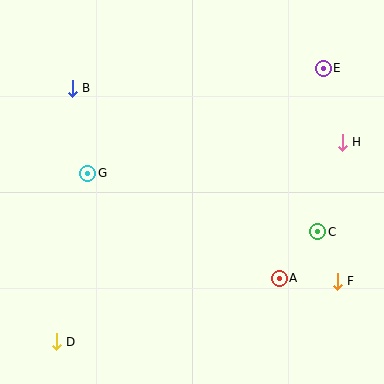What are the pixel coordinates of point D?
Point D is at (56, 342).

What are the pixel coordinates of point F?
Point F is at (337, 281).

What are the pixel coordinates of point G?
Point G is at (88, 173).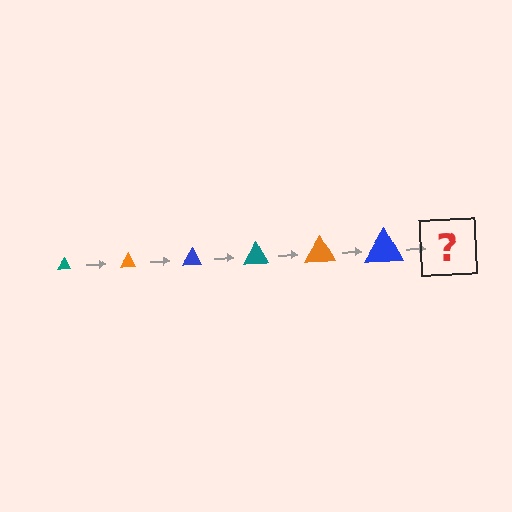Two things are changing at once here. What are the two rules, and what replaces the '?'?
The two rules are that the triangle grows larger each step and the color cycles through teal, orange, and blue. The '?' should be a teal triangle, larger than the previous one.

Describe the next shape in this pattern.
It should be a teal triangle, larger than the previous one.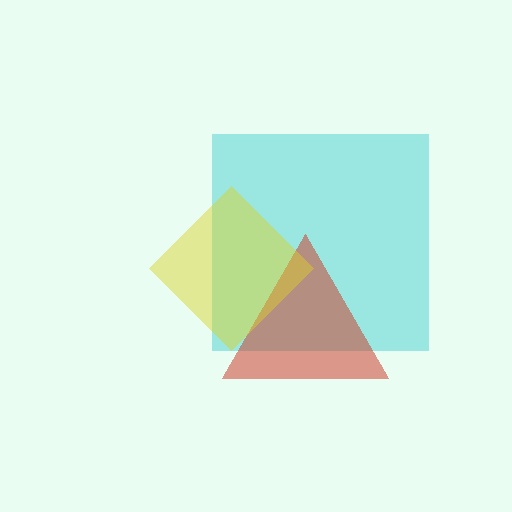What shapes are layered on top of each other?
The layered shapes are: a cyan square, a red triangle, a yellow diamond.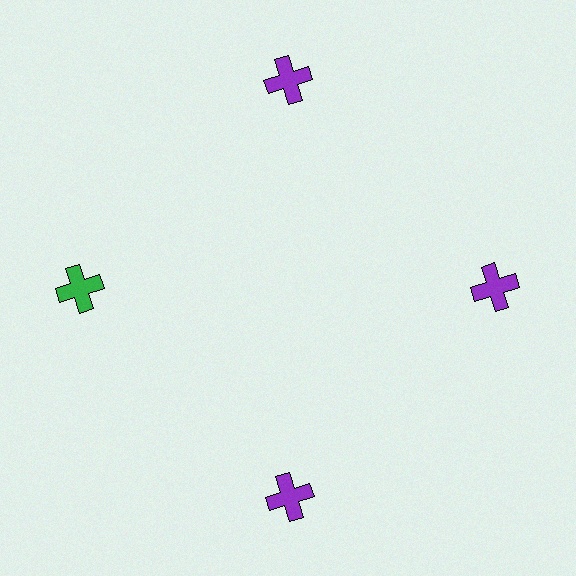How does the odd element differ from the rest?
It has a different color: green instead of purple.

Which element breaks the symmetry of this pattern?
The green cross at roughly the 9 o'clock position breaks the symmetry. All other shapes are purple crosses.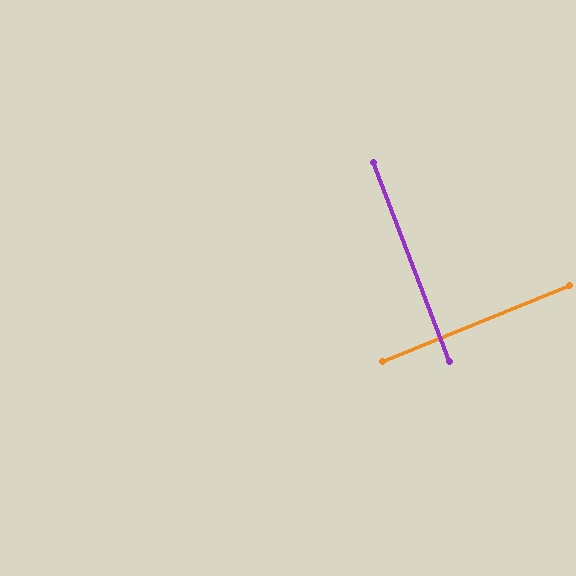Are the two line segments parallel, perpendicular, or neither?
Perpendicular — they meet at approximately 89°.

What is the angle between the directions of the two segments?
Approximately 89 degrees.